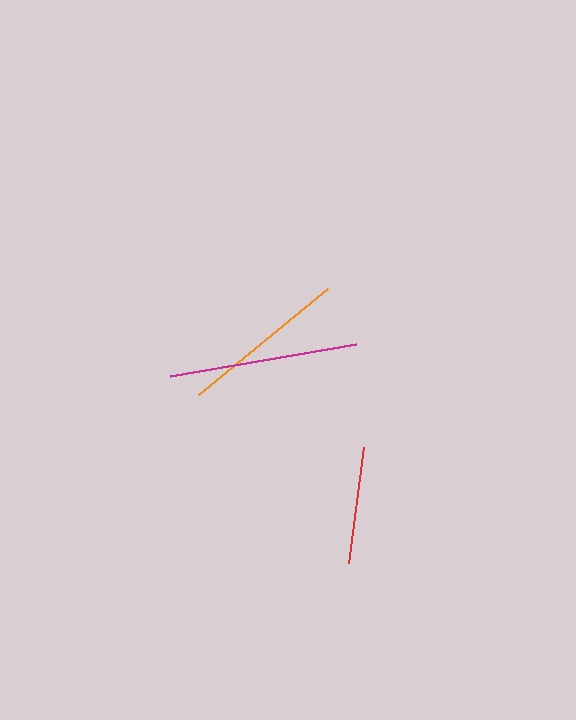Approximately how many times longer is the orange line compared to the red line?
The orange line is approximately 1.4 times the length of the red line.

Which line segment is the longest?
The magenta line is the longest at approximately 189 pixels.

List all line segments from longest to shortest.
From longest to shortest: magenta, orange, red.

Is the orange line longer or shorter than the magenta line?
The magenta line is longer than the orange line.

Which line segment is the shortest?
The red line is the shortest at approximately 116 pixels.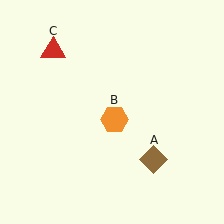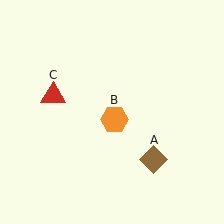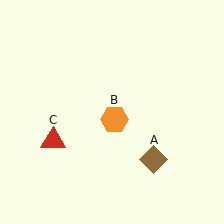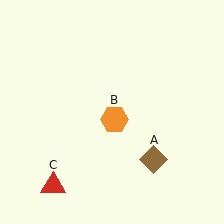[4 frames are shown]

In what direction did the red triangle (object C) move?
The red triangle (object C) moved down.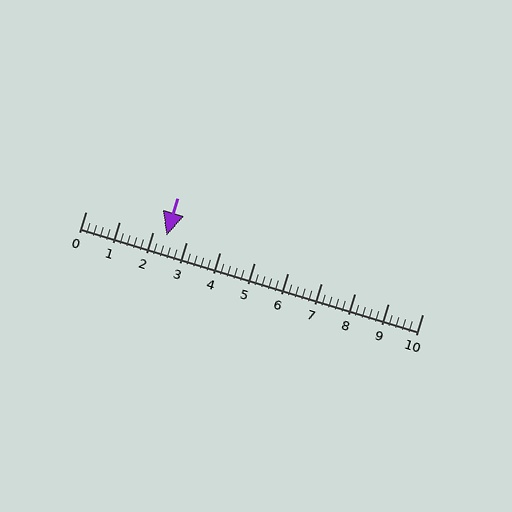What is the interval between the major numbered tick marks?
The major tick marks are spaced 1 units apart.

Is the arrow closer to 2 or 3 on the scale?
The arrow is closer to 2.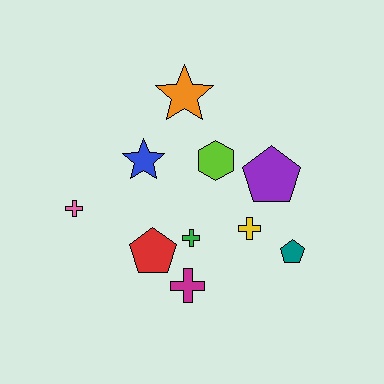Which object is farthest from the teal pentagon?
The pink cross is farthest from the teal pentagon.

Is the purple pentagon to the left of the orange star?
No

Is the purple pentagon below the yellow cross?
No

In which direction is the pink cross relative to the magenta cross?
The pink cross is to the left of the magenta cross.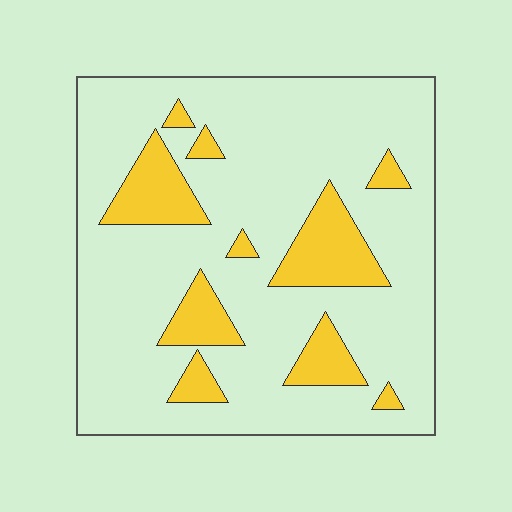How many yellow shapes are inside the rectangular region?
10.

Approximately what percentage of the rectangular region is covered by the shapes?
Approximately 20%.